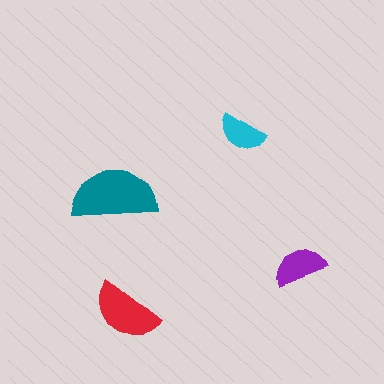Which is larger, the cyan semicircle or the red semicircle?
The red one.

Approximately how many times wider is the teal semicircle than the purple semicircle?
About 1.5 times wider.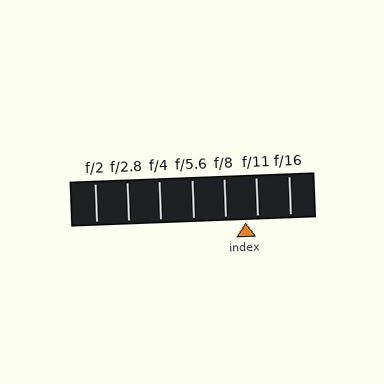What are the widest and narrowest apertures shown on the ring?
The widest aperture shown is f/2 and the narrowest is f/16.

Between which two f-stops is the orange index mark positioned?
The index mark is between f/8 and f/11.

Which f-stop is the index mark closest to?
The index mark is closest to f/11.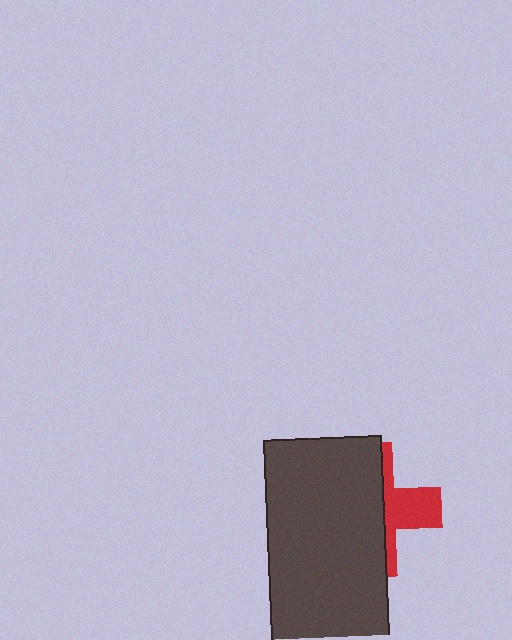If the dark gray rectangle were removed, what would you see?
You would see the complete red cross.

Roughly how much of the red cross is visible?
A small part of it is visible (roughly 34%).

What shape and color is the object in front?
The object in front is a dark gray rectangle.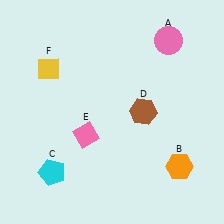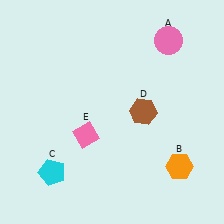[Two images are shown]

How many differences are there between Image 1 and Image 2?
There is 1 difference between the two images.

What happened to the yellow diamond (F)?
The yellow diamond (F) was removed in Image 2. It was in the top-left area of Image 1.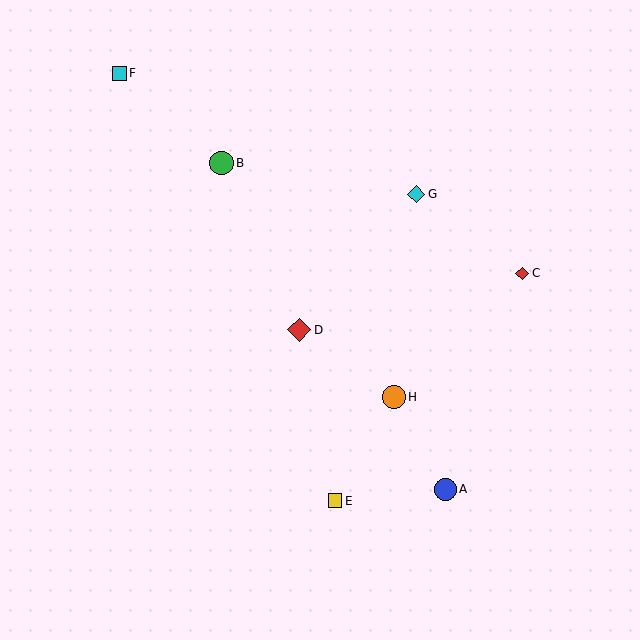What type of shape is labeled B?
Shape B is a green circle.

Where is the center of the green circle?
The center of the green circle is at (221, 163).